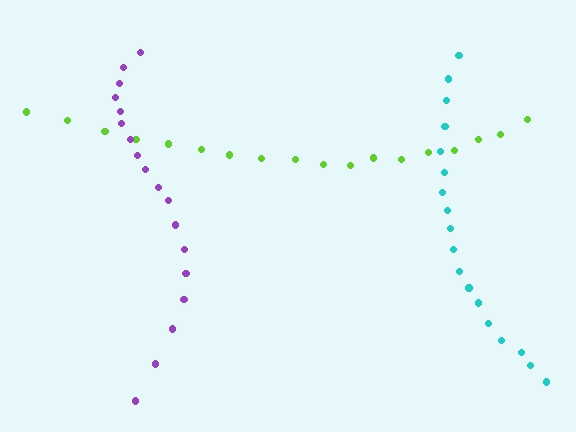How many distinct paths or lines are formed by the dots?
There are 3 distinct paths.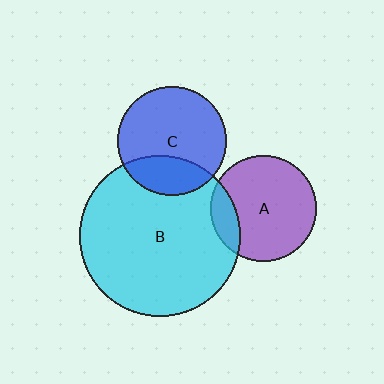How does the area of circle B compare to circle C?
Approximately 2.2 times.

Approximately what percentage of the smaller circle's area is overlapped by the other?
Approximately 15%.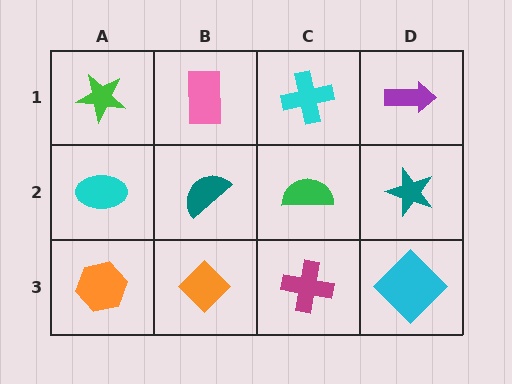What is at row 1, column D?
A purple arrow.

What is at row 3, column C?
A magenta cross.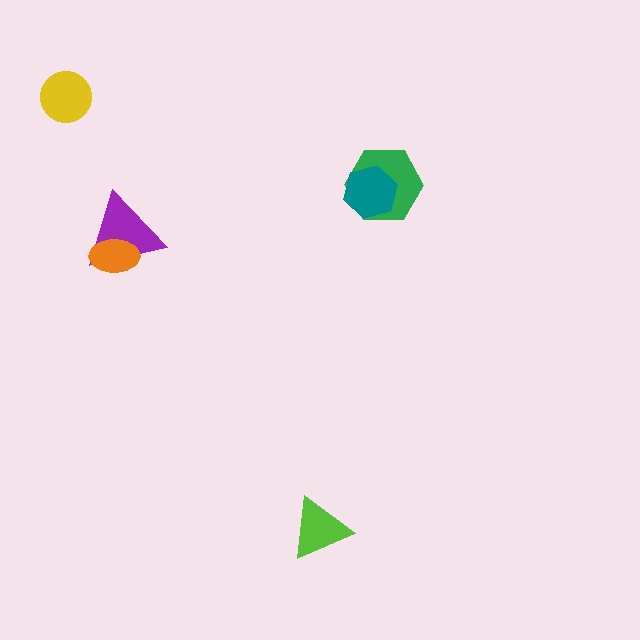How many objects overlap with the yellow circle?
0 objects overlap with the yellow circle.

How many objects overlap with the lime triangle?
0 objects overlap with the lime triangle.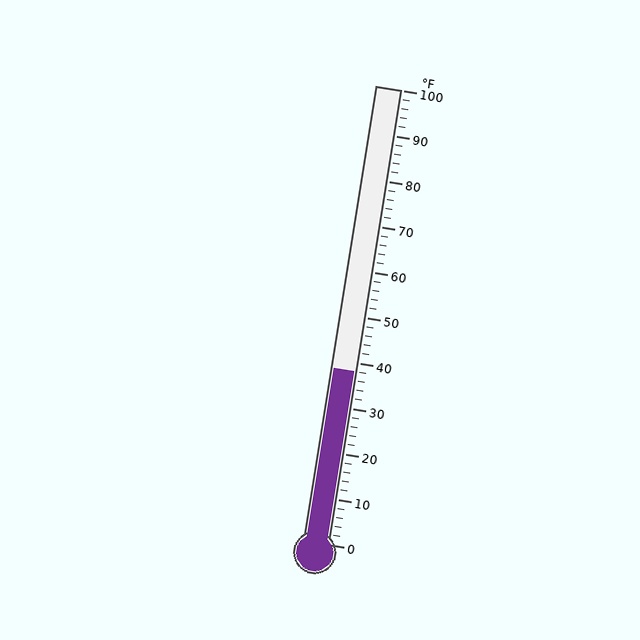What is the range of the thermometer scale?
The thermometer scale ranges from 0°F to 100°F.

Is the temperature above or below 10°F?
The temperature is above 10°F.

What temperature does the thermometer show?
The thermometer shows approximately 38°F.